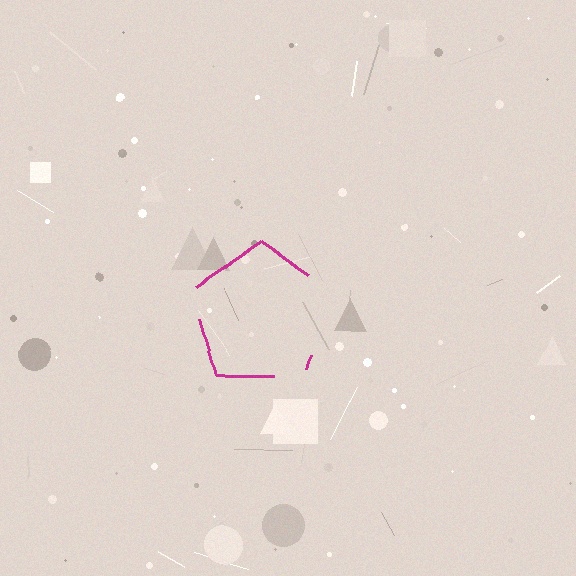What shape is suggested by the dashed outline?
The dashed outline suggests a pentagon.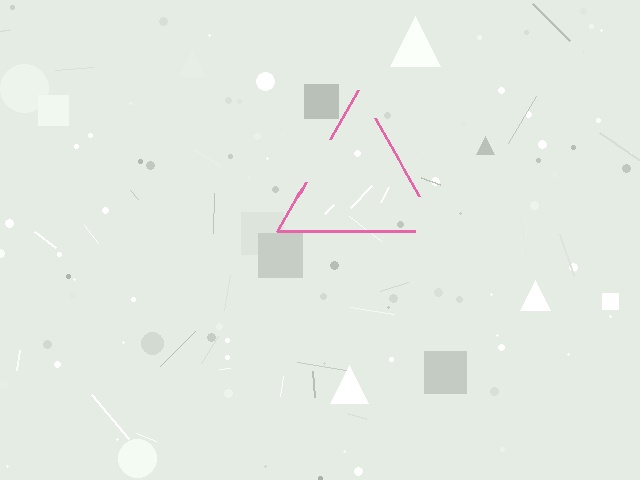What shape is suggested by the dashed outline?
The dashed outline suggests a triangle.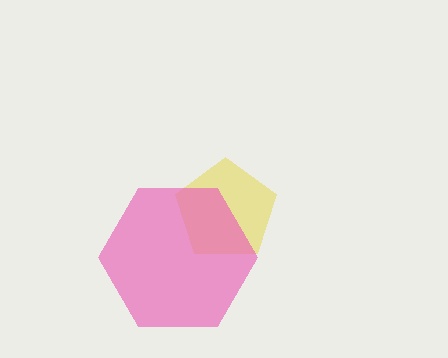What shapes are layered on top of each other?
The layered shapes are: a yellow pentagon, a pink hexagon.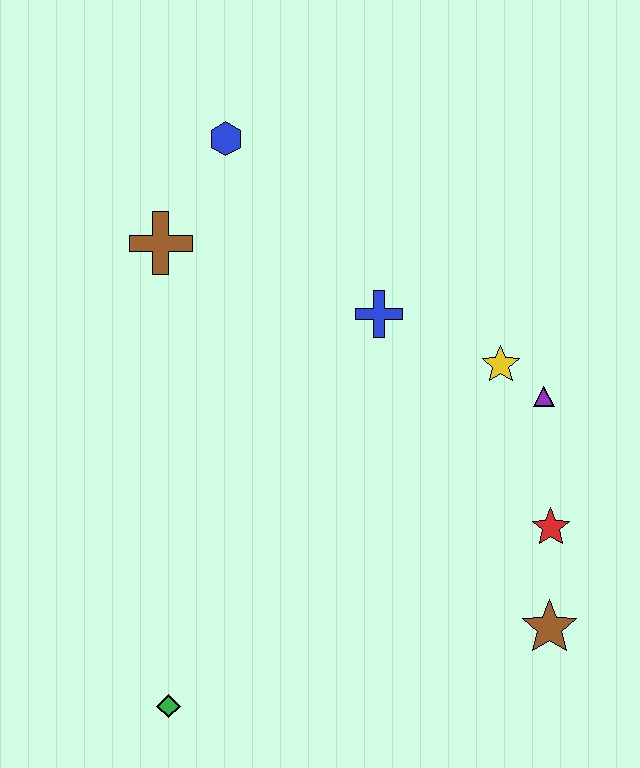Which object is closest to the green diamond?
The brown star is closest to the green diamond.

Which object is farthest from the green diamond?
The blue hexagon is farthest from the green diamond.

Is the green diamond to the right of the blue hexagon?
No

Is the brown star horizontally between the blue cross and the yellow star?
No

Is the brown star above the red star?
No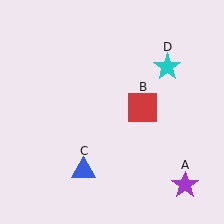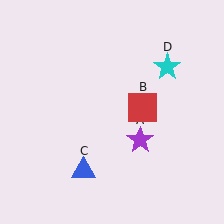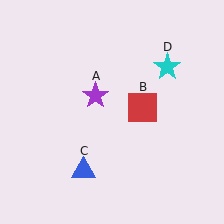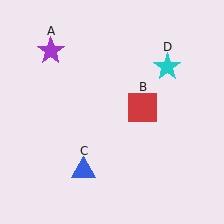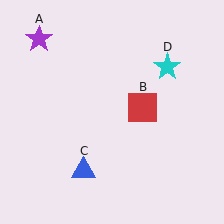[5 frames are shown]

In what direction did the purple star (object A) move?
The purple star (object A) moved up and to the left.